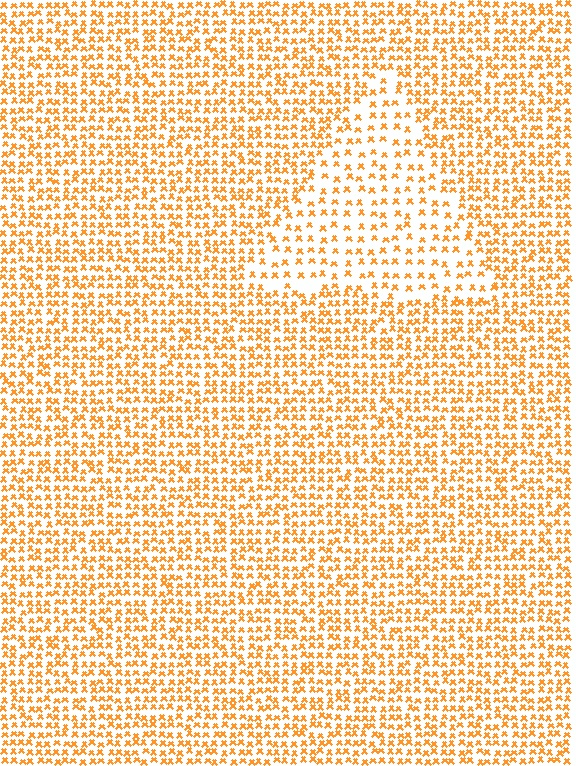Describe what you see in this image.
The image contains small orange elements arranged at two different densities. A triangle-shaped region is visible where the elements are less densely packed than the surrounding area.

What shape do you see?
I see a triangle.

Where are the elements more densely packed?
The elements are more densely packed outside the triangle boundary.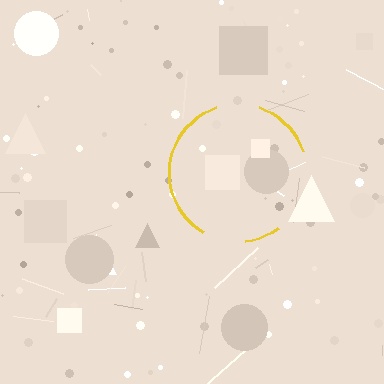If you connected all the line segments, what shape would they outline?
They would outline a circle.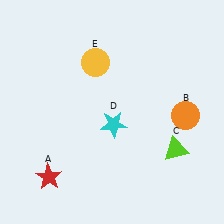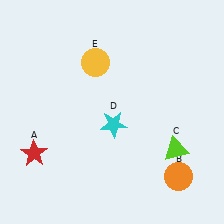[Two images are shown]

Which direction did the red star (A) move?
The red star (A) moved up.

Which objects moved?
The objects that moved are: the red star (A), the orange circle (B).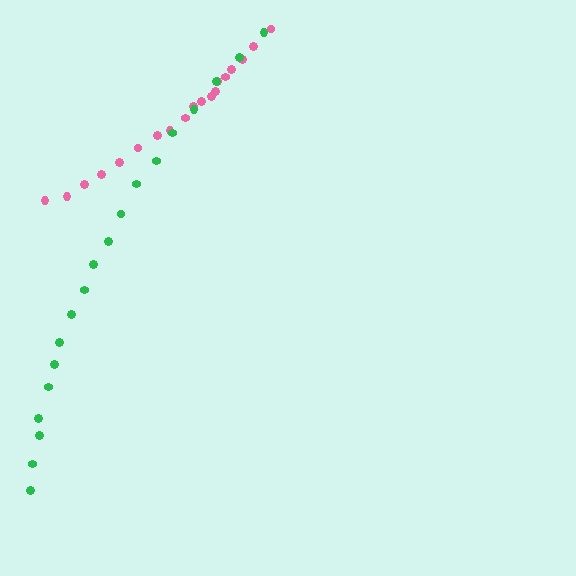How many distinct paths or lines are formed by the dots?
There are 2 distinct paths.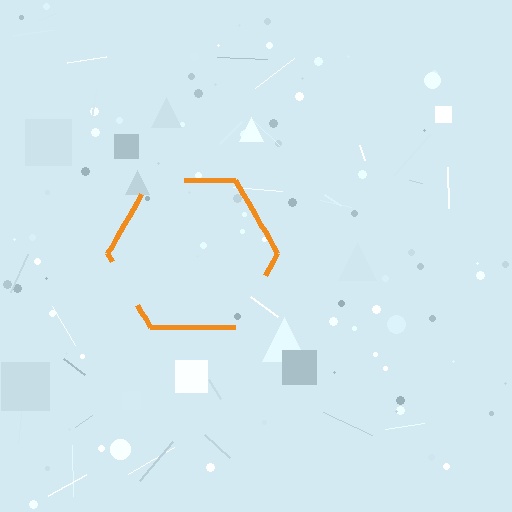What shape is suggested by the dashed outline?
The dashed outline suggests a hexagon.